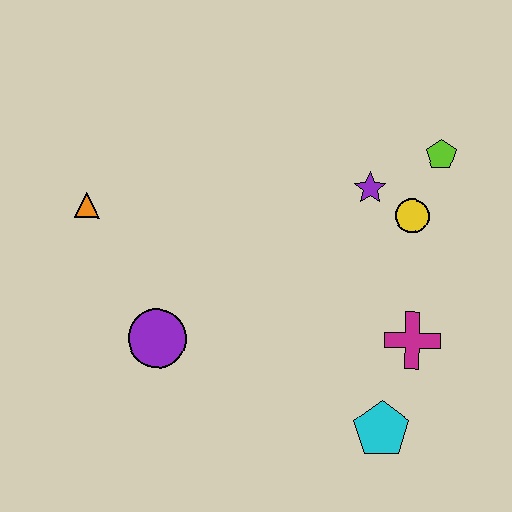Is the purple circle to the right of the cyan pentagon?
No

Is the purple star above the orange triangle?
Yes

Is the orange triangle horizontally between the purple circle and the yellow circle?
No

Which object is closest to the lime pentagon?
The yellow circle is closest to the lime pentagon.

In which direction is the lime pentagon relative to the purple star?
The lime pentagon is to the right of the purple star.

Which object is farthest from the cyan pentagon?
The orange triangle is farthest from the cyan pentagon.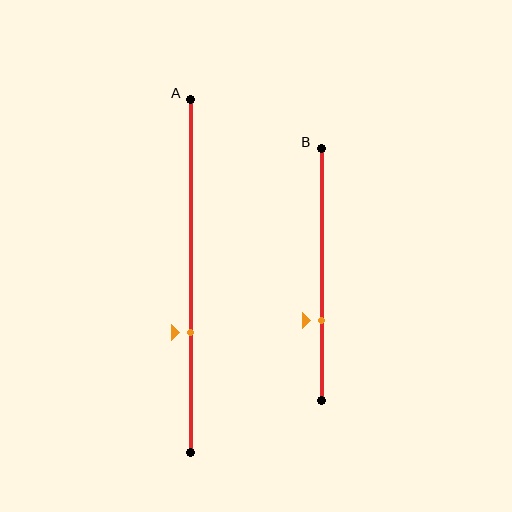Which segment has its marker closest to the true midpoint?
Segment A has its marker closest to the true midpoint.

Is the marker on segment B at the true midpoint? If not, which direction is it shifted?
No, the marker on segment B is shifted downward by about 18% of the segment length.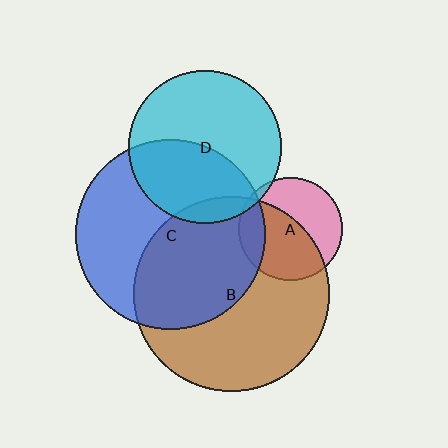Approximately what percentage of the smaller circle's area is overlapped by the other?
Approximately 55%.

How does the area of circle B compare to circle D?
Approximately 1.6 times.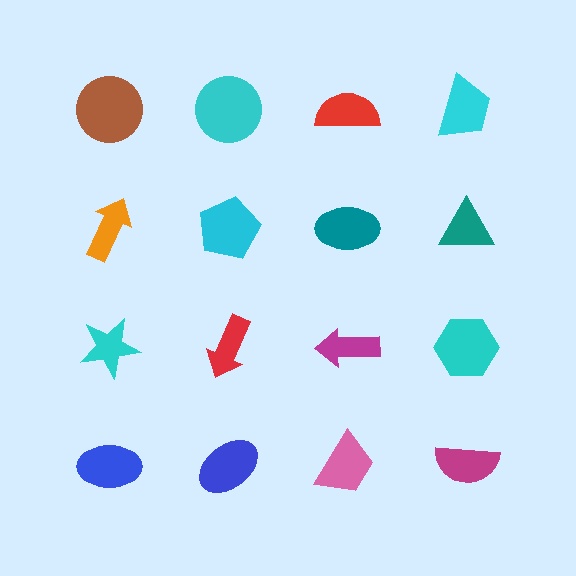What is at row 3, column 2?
A red arrow.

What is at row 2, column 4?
A teal triangle.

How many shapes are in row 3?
4 shapes.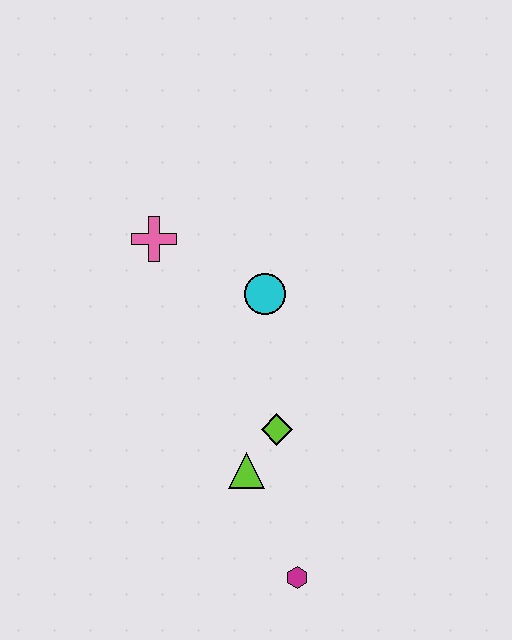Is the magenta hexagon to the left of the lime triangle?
No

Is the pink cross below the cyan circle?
No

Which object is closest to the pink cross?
The cyan circle is closest to the pink cross.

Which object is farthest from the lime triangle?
The pink cross is farthest from the lime triangle.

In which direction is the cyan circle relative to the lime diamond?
The cyan circle is above the lime diamond.